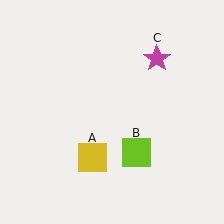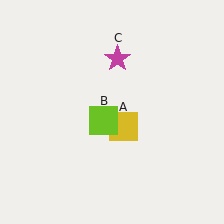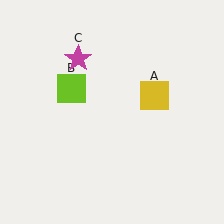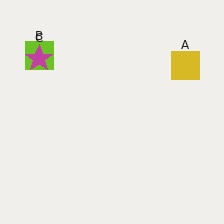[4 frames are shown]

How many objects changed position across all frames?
3 objects changed position: yellow square (object A), lime square (object B), magenta star (object C).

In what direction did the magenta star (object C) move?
The magenta star (object C) moved left.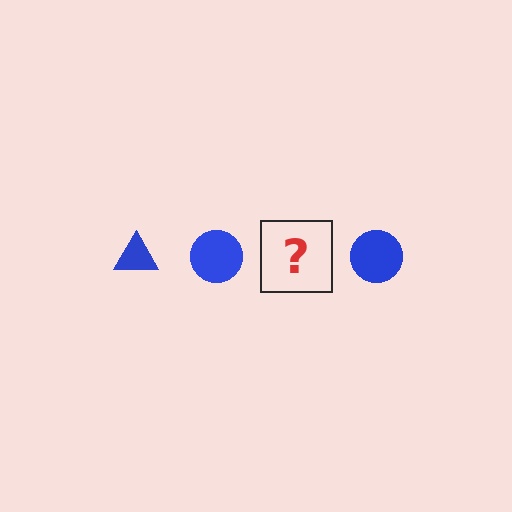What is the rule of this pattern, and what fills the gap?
The rule is that the pattern cycles through triangle, circle shapes in blue. The gap should be filled with a blue triangle.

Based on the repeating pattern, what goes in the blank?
The blank should be a blue triangle.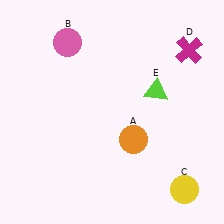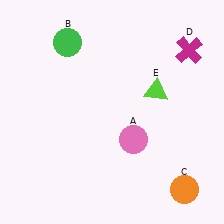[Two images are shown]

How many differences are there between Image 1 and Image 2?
There are 3 differences between the two images.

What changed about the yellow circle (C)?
In Image 1, C is yellow. In Image 2, it changed to orange.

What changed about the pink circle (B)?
In Image 1, B is pink. In Image 2, it changed to green.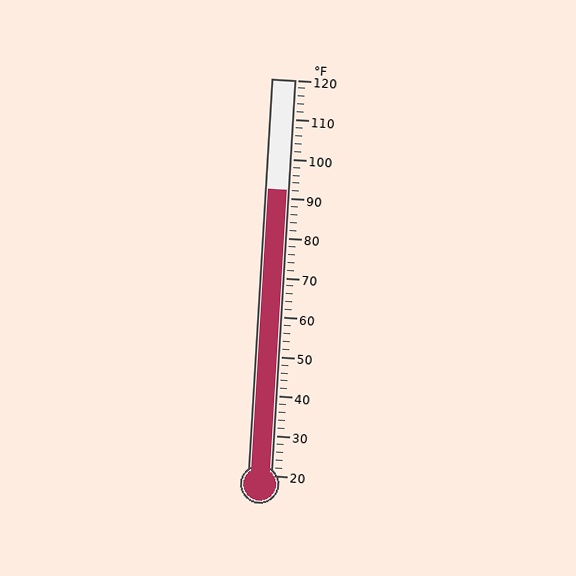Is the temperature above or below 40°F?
The temperature is above 40°F.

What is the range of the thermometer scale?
The thermometer scale ranges from 20°F to 120°F.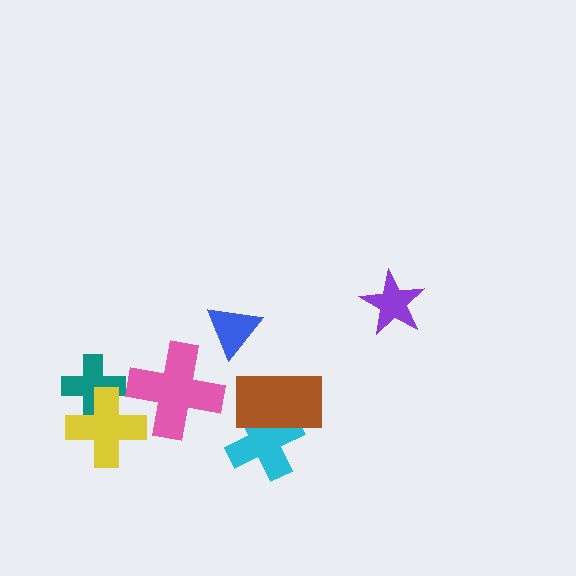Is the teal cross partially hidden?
Yes, it is partially covered by another shape.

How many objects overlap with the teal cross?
1 object overlaps with the teal cross.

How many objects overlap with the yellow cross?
2 objects overlap with the yellow cross.